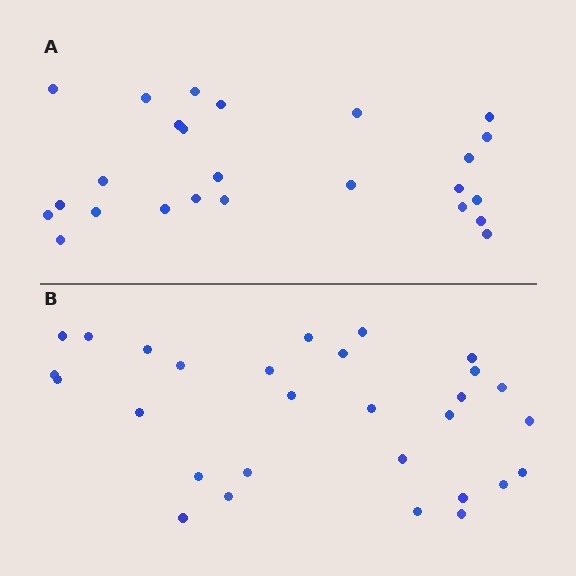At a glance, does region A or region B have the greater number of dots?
Region B (the bottom region) has more dots.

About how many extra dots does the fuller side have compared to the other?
Region B has about 4 more dots than region A.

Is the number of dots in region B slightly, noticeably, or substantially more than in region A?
Region B has only slightly more — the two regions are fairly close. The ratio is roughly 1.2 to 1.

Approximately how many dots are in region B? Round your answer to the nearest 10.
About 30 dots. (The exact count is 29, which rounds to 30.)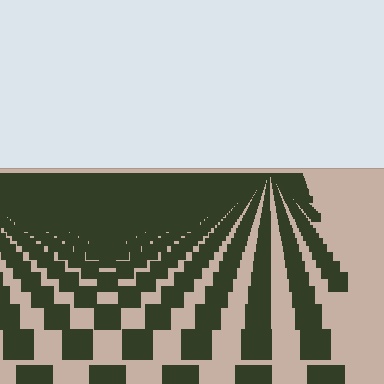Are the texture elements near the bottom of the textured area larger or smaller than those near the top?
Larger. Near the bottom, elements are closer to the viewer and appear at a bigger on-screen size.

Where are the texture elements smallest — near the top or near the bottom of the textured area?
Near the top.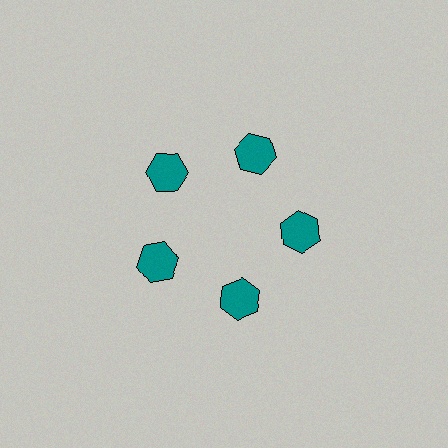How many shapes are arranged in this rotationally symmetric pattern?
There are 5 shapes, arranged in 5 groups of 1.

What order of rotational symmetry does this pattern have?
This pattern has 5-fold rotational symmetry.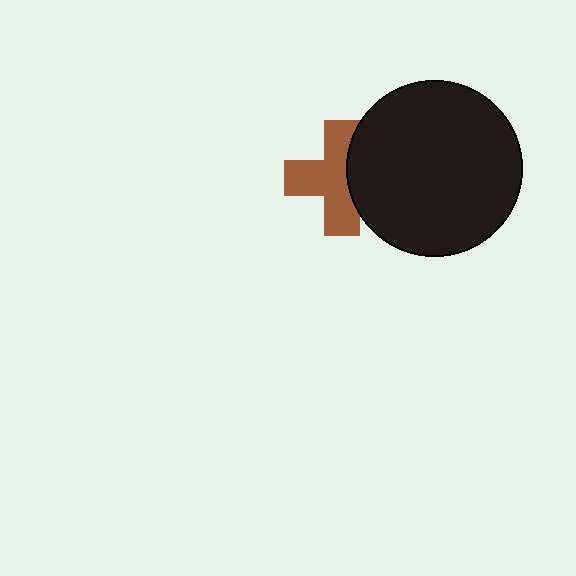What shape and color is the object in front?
The object in front is a black circle.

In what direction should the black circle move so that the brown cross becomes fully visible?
The black circle should move right. That is the shortest direction to clear the overlap and leave the brown cross fully visible.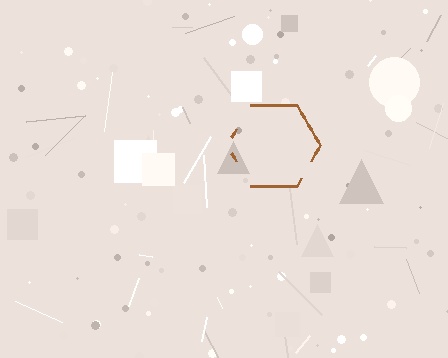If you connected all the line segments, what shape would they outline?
They would outline a hexagon.